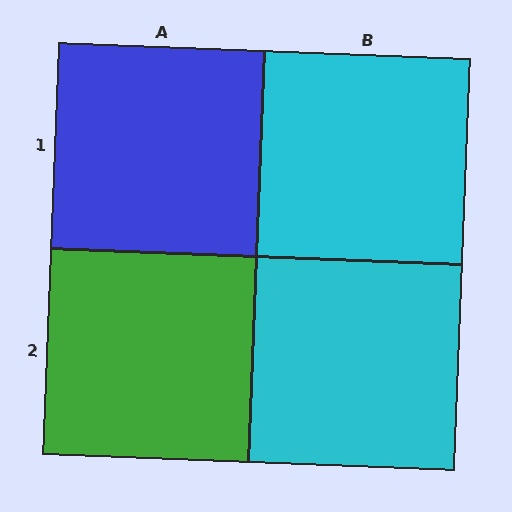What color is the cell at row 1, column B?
Cyan.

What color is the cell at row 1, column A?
Blue.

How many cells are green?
1 cell is green.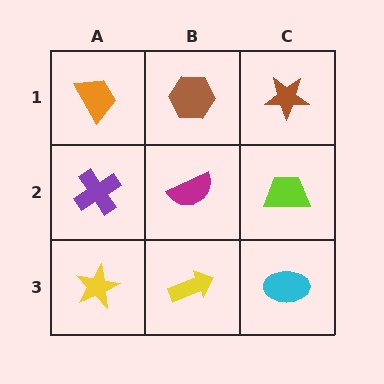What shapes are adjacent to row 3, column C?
A lime trapezoid (row 2, column C), a yellow arrow (row 3, column B).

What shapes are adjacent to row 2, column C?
A brown star (row 1, column C), a cyan ellipse (row 3, column C), a magenta semicircle (row 2, column B).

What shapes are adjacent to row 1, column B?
A magenta semicircle (row 2, column B), an orange trapezoid (row 1, column A), a brown star (row 1, column C).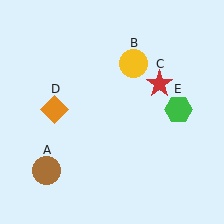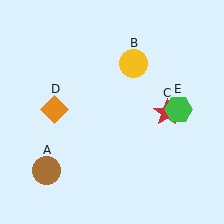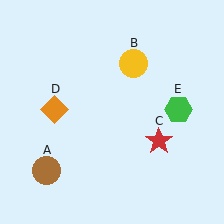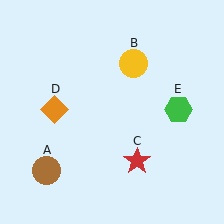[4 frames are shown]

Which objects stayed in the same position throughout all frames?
Brown circle (object A) and yellow circle (object B) and orange diamond (object D) and green hexagon (object E) remained stationary.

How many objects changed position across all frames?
1 object changed position: red star (object C).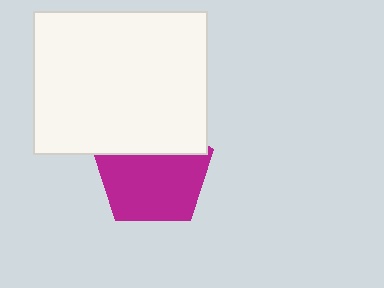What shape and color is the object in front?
The object in front is a white rectangle.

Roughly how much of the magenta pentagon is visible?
Most of it is visible (roughly 66%).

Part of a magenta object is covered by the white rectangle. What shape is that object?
It is a pentagon.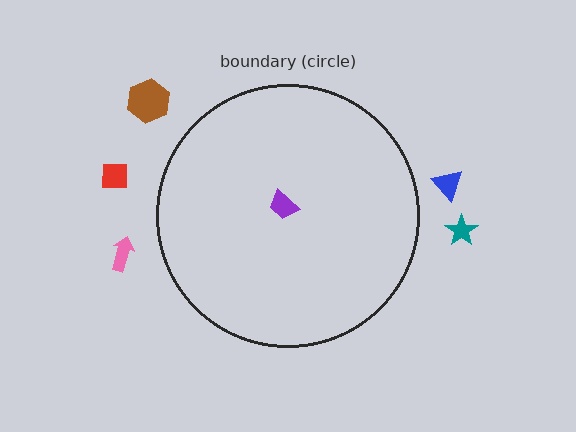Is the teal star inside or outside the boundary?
Outside.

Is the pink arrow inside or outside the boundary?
Outside.